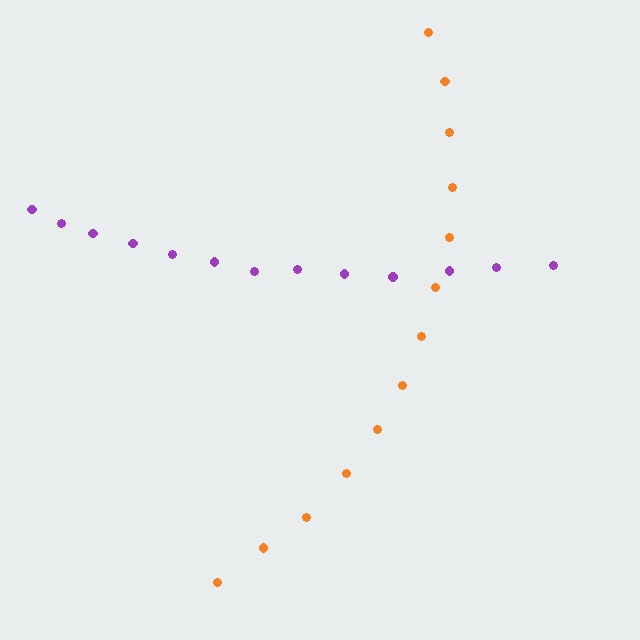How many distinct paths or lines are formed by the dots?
There are 2 distinct paths.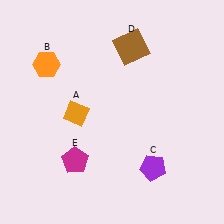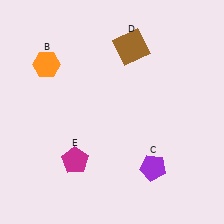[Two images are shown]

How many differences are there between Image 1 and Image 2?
There is 1 difference between the two images.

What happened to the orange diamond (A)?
The orange diamond (A) was removed in Image 2. It was in the bottom-left area of Image 1.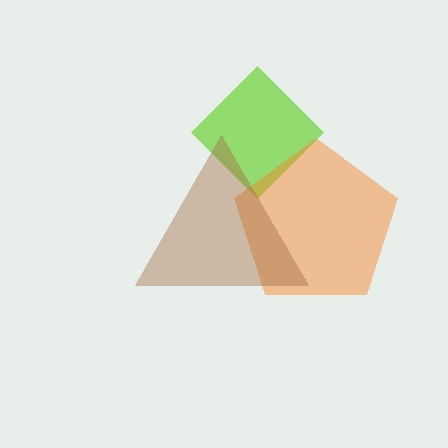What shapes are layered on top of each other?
The layered shapes are: a lime diamond, an orange pentagon, a brown triangle.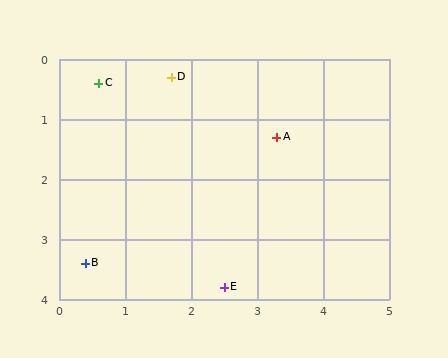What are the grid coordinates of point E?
Point E is at approximately (2.5, 3.8).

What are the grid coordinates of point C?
Point C is at approximately (0.6, 0.4).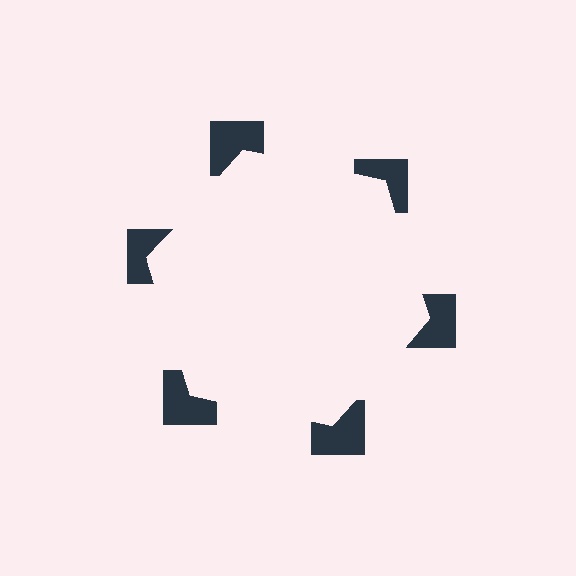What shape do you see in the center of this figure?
An illusory hexagon — its edges are inferred from the aligned wedge cuts in the notched squares, not physically drawn.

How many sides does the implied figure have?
6 sides.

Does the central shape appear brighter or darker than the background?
It typically appears slightly brighter than the background, even though no actual brightness change is drawn.